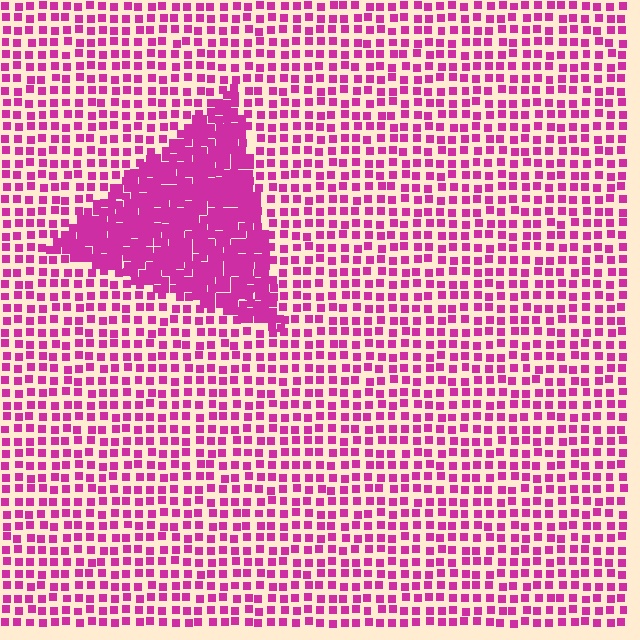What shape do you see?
I see a triangle.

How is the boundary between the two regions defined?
The boundary is defined by a change in element density (approximately 2.5x ratio). All elements are the same color, size, and shape.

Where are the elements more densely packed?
The elements are more densely packed inside the triangle boundary.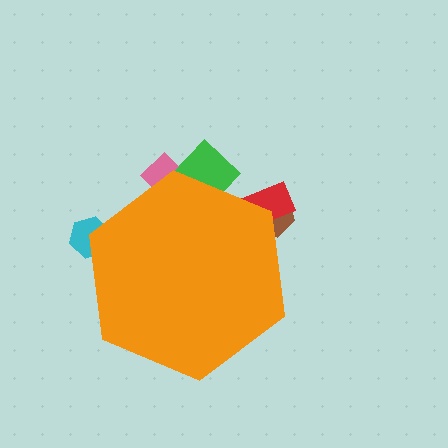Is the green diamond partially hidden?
Yes, the green diamond is partially hidden behind the orange hexagon.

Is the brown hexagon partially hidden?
Yes, the brown hexagon is partially hidden behind the orange hexagon.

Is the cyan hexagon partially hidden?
Yes, the cyan hexagon is partially hidden behind the orange hexagon.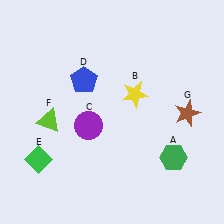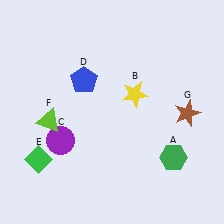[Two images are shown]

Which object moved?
The purple circle (C) moved left.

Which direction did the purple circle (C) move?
The purple circle (C) moved left.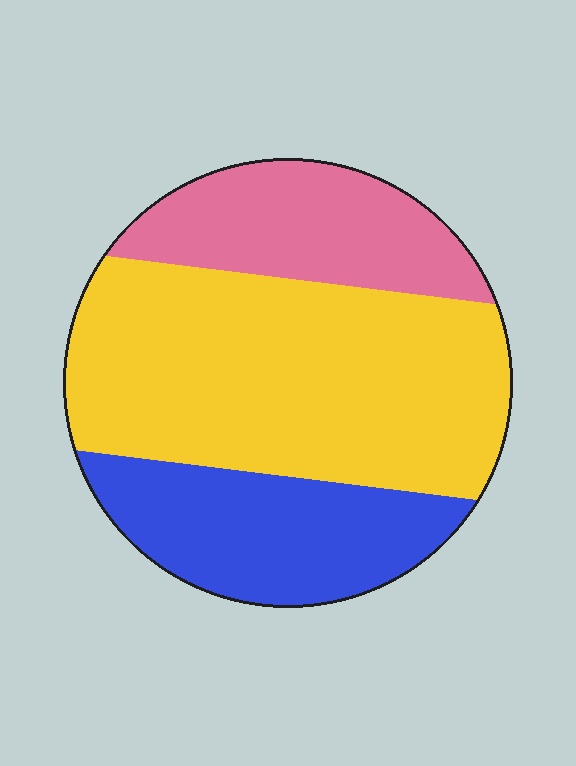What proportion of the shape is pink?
Pink covers 22% of the shape.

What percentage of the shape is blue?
Blue covers roughly 25% of the shape.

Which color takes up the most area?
Yellow, at roughly 55%.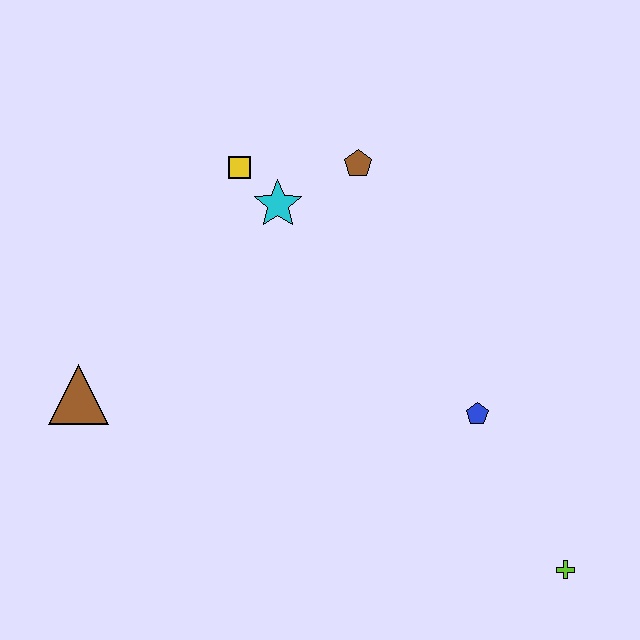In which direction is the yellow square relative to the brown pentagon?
The yellow square is to the left of the brown pentagon.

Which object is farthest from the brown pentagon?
The lime cross is farthest from the brown pentagon.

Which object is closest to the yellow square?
The cyan star is closest to the yellow square.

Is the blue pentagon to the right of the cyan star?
Yes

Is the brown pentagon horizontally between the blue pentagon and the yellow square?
Yes